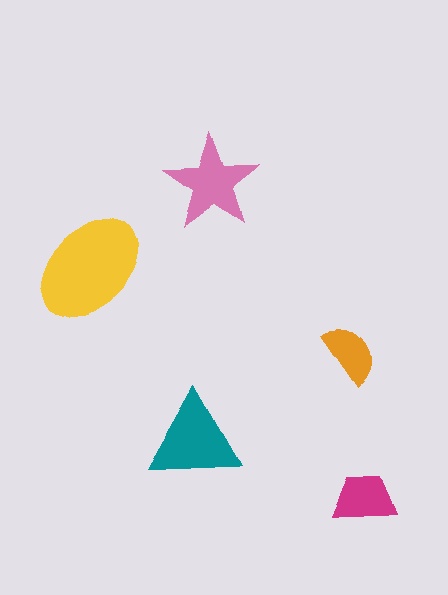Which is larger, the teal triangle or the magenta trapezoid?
The teal triangle.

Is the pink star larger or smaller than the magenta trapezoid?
Larger.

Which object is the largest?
The yellow ellipse.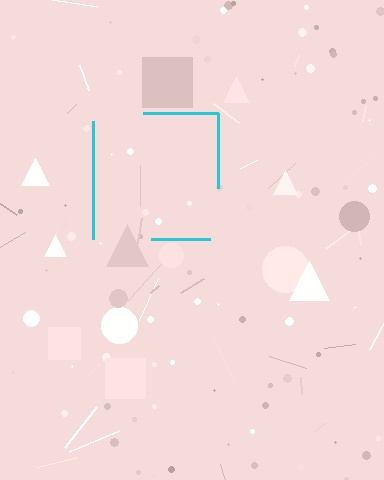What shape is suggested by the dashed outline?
The dashed outline suggests a square.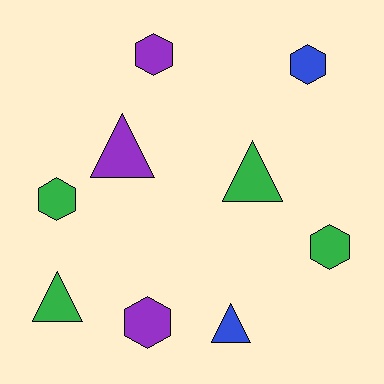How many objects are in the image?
There are 9 objects.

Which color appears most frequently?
Green, with 4 objects.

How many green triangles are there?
There are 2 green triangles.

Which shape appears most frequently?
Hexagon, with 5 objects.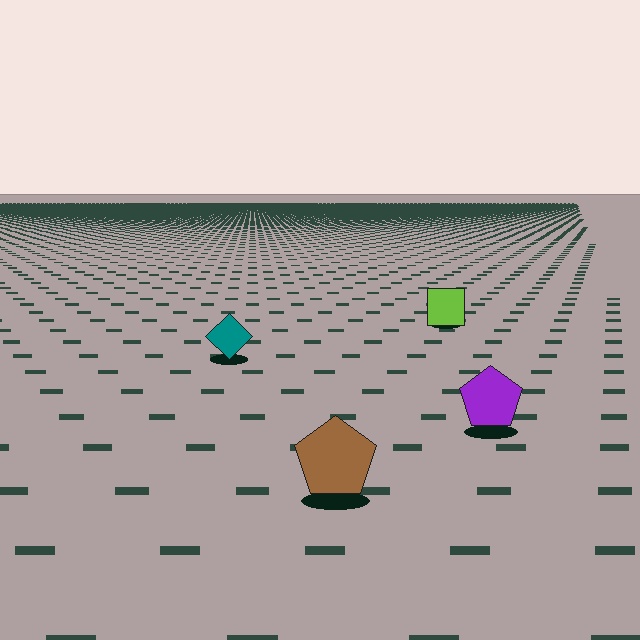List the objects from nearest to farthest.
From nearest to farthest: the brown pentagon, the purple pentagon, the teal diamond, the lime square.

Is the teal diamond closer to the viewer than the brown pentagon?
No. The brown pentagon is closer — you can tell from the texture gradient: the ground texture is coarser near it.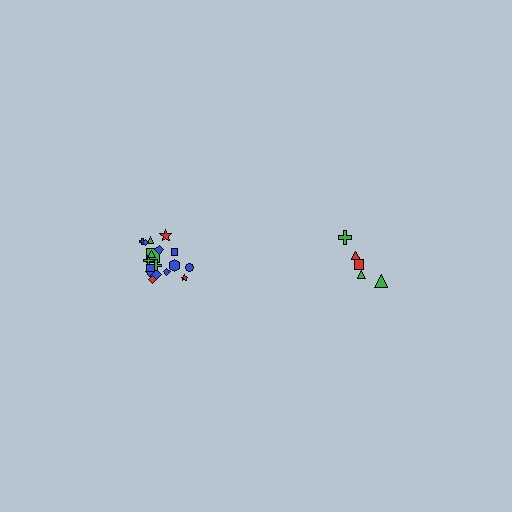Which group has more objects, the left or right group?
The left group.